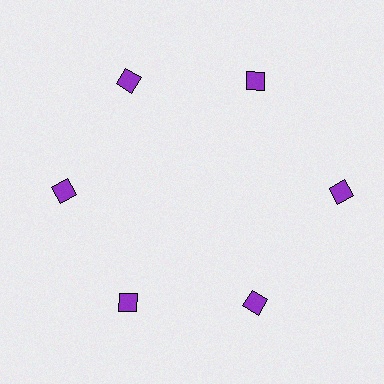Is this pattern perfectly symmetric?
No. The 6 purple diamonds are arranged in a ring, but one element near the 3 o'clock position is pushed outward from the center, breaking the 6-fold rotational symmetry.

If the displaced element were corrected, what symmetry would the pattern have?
It would have 6-fold rotational symmetry — the pattern would map onto itself every 60 degrees.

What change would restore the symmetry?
The symmetry would be restored by moving it inward, back onto the ring so that all 6 diamonds sit at equal angles and equal distance from the center.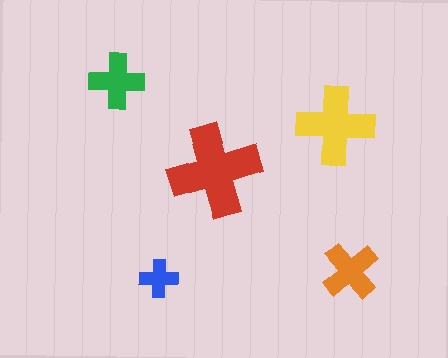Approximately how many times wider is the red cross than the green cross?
About 1.5 times wider.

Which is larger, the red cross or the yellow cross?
The red one.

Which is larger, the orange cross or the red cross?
The red one.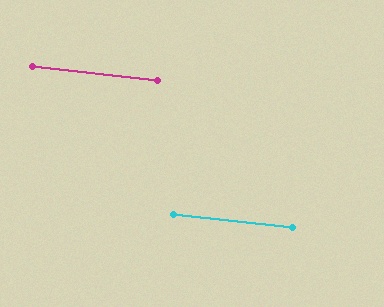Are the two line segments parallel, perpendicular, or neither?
Parallel — their directions differ by only 0.1°.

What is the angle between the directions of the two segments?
Approximately 0 degrees.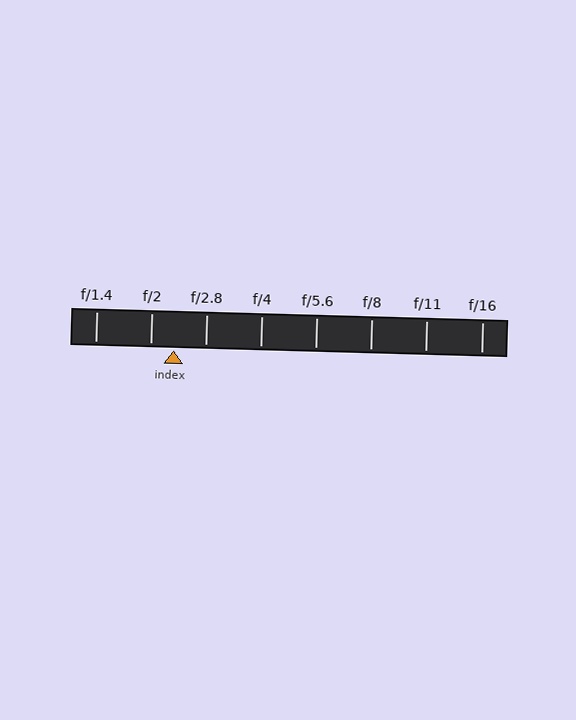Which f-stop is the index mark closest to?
The index mark is closest to f/2.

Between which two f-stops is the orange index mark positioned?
The index mark is between f/2 and f/2.8.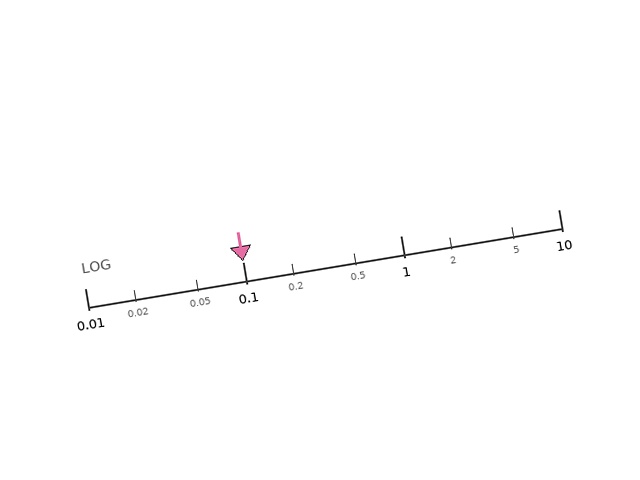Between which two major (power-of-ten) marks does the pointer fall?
The pointer is between 0.1 and 1.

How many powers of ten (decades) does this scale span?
The scale spans 3 decades, from 0.01 to 10.